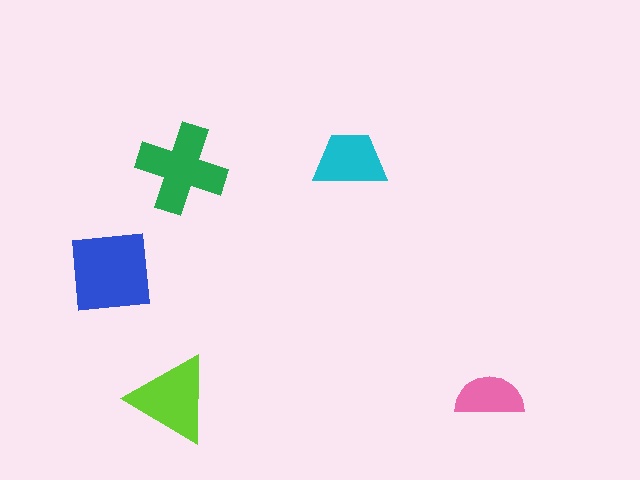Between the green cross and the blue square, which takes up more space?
The blue square.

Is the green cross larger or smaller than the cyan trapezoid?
Larger.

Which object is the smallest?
The pink semicircle.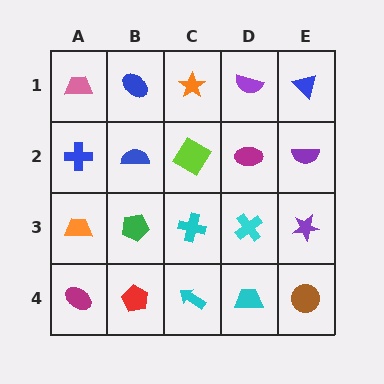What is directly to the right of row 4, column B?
A cyan arrow.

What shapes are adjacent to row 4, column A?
An orange trapezoid (row 3, column A), a red pentagon (row 4, column B).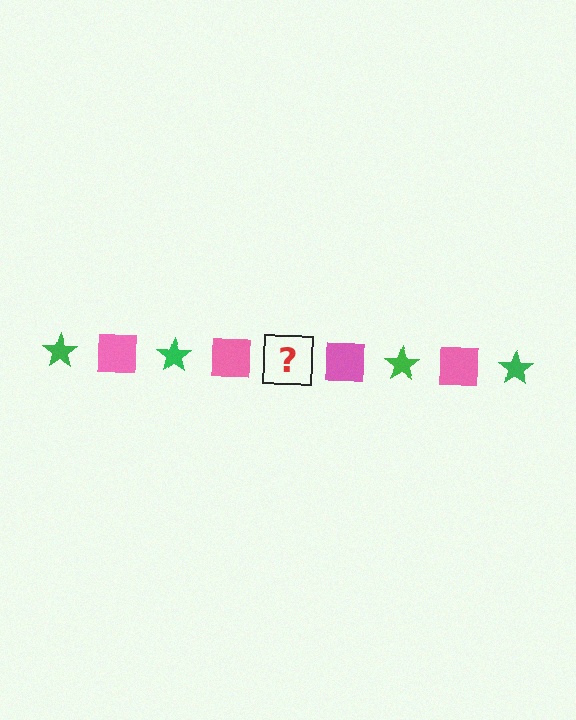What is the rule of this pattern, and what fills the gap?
The rule is that the pattern alternates between green star and pink square. The gap should be filled with a green star.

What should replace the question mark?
The question mark should be replaced with a green star.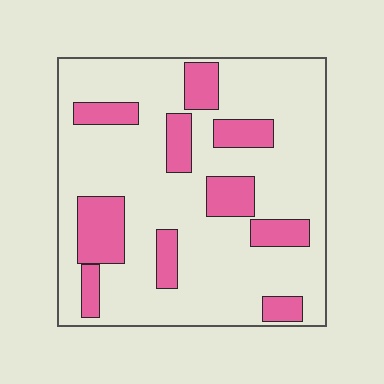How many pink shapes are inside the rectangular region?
10.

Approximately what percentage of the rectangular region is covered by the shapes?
Approximately 25%.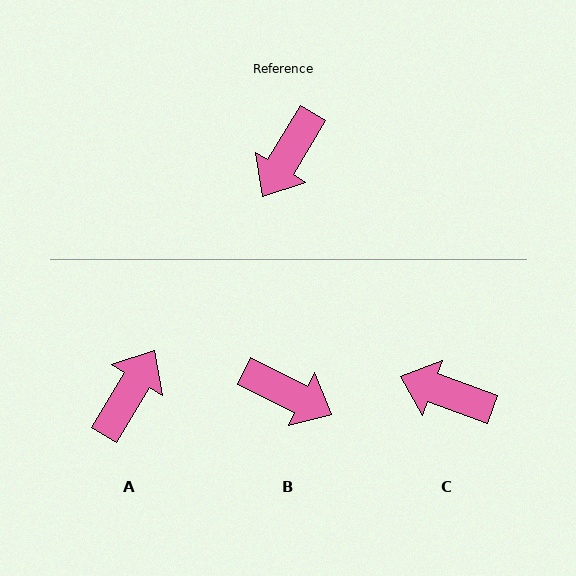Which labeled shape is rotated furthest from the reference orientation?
A, about 180 degrees away.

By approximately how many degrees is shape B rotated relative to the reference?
Approximately 95 degrees counter-clockwise.